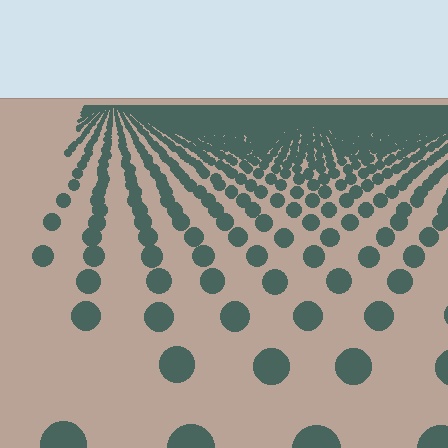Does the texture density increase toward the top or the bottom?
Density increases toward the top.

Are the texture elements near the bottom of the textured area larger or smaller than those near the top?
Larger. Near the bottom, elements are closer to the viewer and appear at a bigger on-screen size.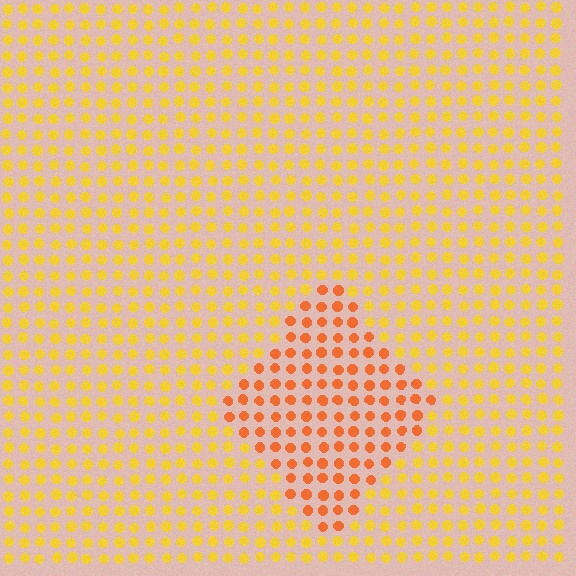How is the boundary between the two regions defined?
The boundary is defined purely by a slight shift in hue (about 31 degrees). Spacing, size, and orientation are identical on both sides.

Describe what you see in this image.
The image is filled with small yellow elements in a uniform arrangement. A diamond-shaped region is visible where the elements are tinted to a slightly different hue, forming a subtle color boundary.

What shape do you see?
I see a diamond.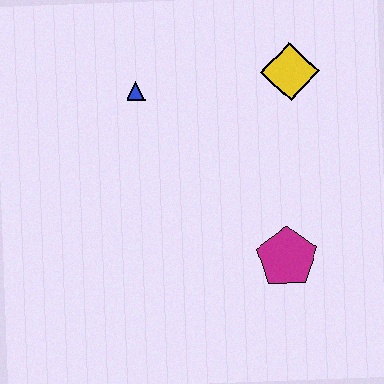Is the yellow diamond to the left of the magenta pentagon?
No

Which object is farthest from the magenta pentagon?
The blue triangle is farthest from the magenta pentagon.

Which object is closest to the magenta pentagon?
The yellow diamond is closest to the magenta pentagon.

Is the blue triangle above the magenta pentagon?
Yes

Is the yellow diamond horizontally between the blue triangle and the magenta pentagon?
No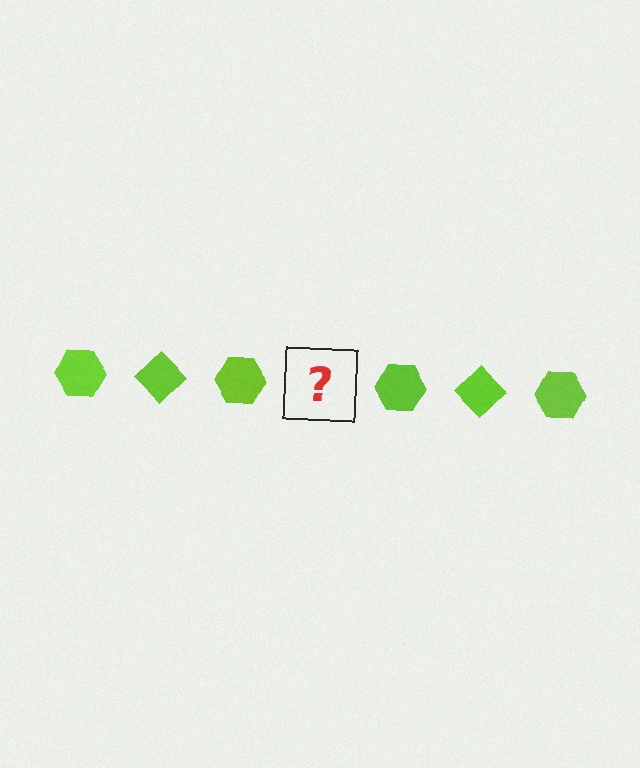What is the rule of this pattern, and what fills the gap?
The rule is that the pattern cycles through hexagon, diamond shapes in lime. The gap should be filled with a lime diamond.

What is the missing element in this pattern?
The missing element is a lime diamond.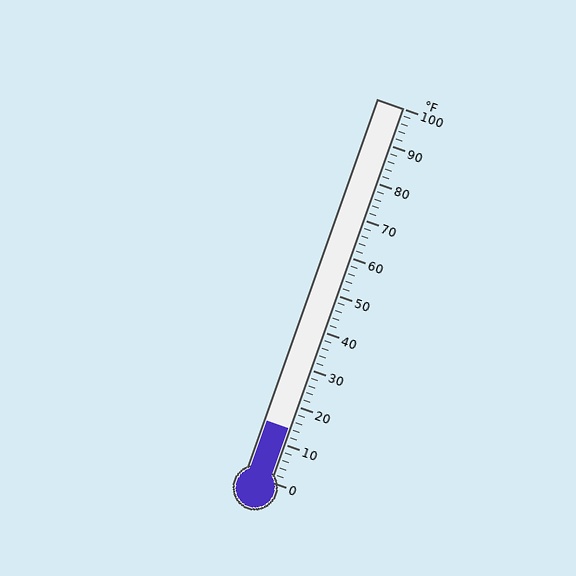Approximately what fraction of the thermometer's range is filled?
The thermometer is filled to approximately 15% of its range.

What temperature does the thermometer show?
The thermometer shows approximately 14°F.